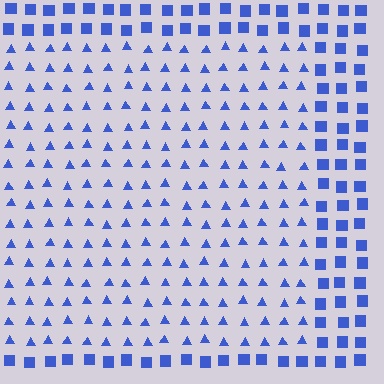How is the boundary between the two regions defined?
The boundary is defined by a change in element shape: triangles inside vs. squares outside. All elements share the same color and spacing.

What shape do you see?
I see a rectangle.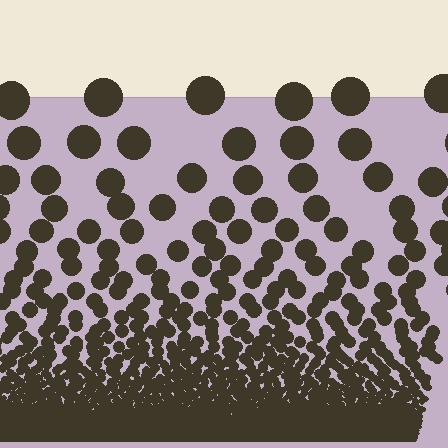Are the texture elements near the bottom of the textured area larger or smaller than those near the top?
Smaller. The gradient is inverted — elements near the bottom are smaller and denser.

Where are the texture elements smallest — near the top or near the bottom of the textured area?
Near the bottom.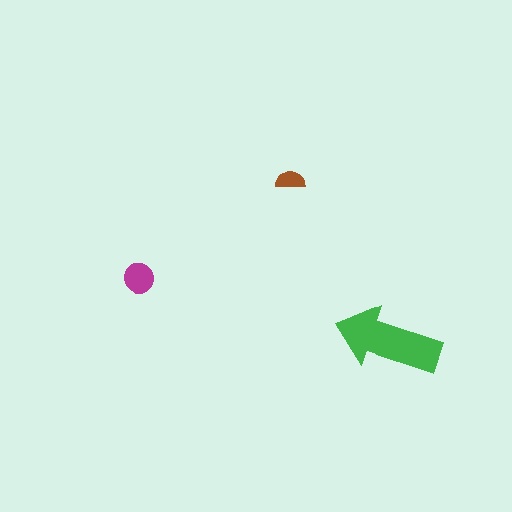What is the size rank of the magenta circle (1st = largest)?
2nd.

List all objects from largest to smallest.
The green arrow, the magenta circle, the brown semicircle.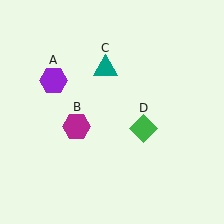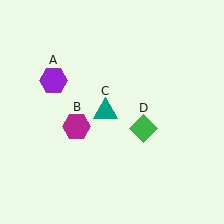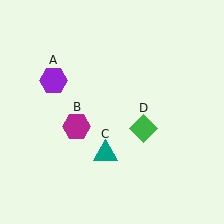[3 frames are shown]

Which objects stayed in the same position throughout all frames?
Purple hexagon (object A) and magenta hexagon (object B) and green diamond (object D) remained stationary.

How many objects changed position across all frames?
1 object changed position: teal triangle (object C).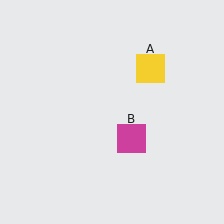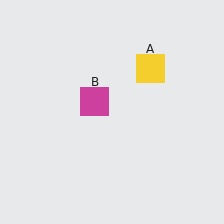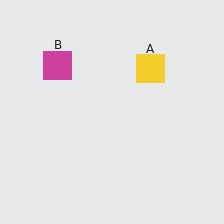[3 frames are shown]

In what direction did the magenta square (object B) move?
The magenta square (object B) moved up and to the left.